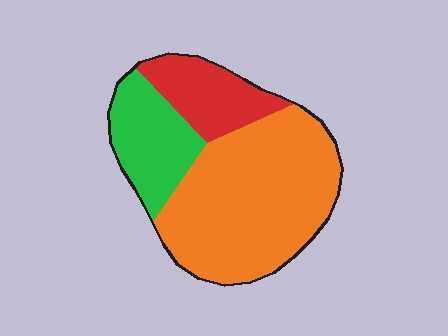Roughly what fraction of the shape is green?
Green covers 22% of the shape.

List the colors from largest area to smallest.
From largest to smallest: orange, green, red.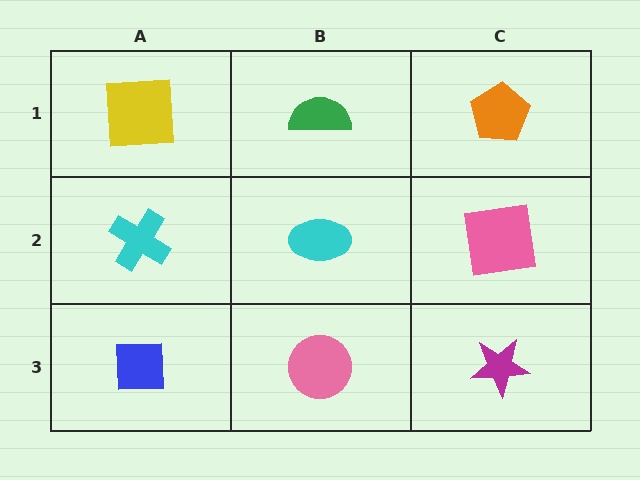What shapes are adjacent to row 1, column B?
A cyan ellipse (row 2, column B), a yellow square (row 1, column A), an orange pentagon (row 1, column C).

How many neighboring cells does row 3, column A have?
2.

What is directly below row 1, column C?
A pink square.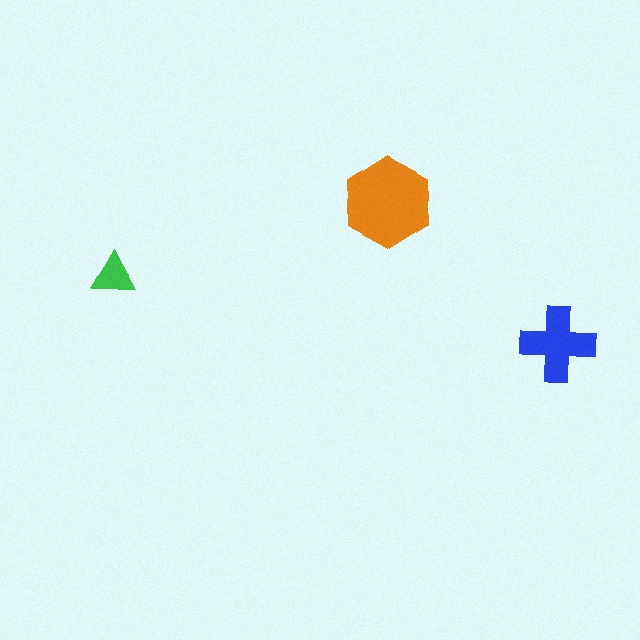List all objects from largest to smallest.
The orange hexagon, the blue cross, the green triangle.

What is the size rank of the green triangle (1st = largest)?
3rd.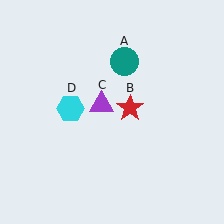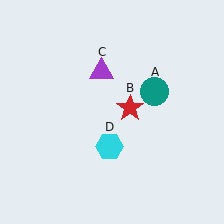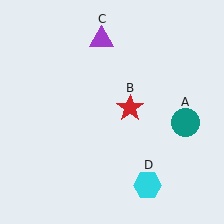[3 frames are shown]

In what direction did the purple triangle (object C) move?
The purple triangle (object C) moved up.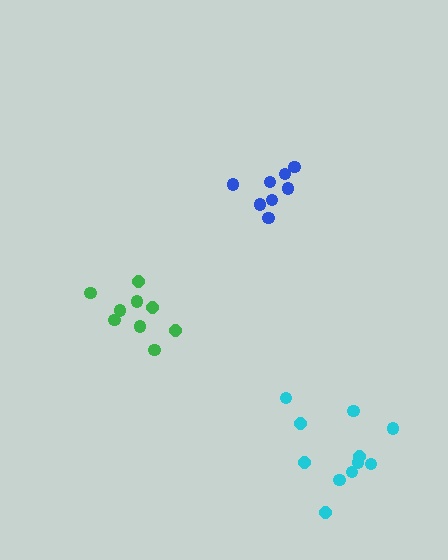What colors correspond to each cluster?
The clusters are colored: blue, cyan, green.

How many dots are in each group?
Group 1: 8 dots, Group 2: 11 dots, Group 3: 9 dots (28 total).